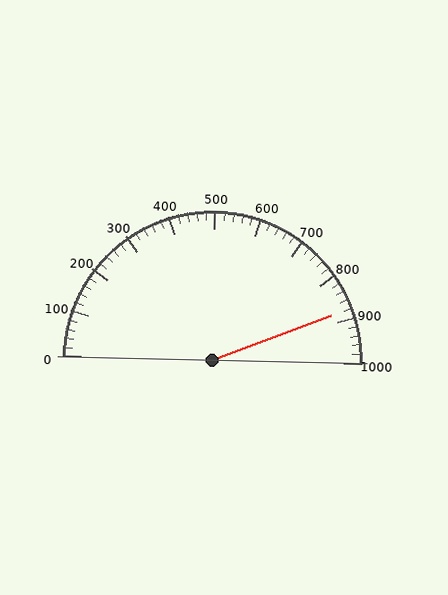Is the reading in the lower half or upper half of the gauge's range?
The reading is in the upper half of the range (0 to 1000).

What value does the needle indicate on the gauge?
The needle indicates approximately 880.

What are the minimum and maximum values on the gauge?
The gauge ranges from 0 to 1000.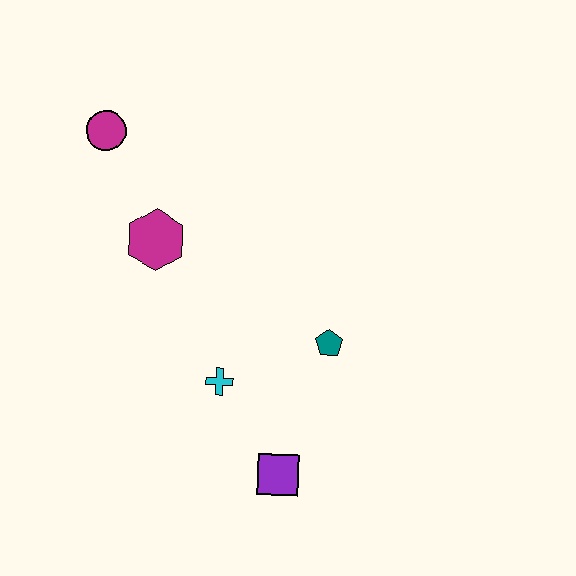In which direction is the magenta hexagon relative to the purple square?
The magenta hexagon is above the purple square.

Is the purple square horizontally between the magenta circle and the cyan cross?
No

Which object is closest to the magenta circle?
The magenta hexagon is closest to the magenta circle.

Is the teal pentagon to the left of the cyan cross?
No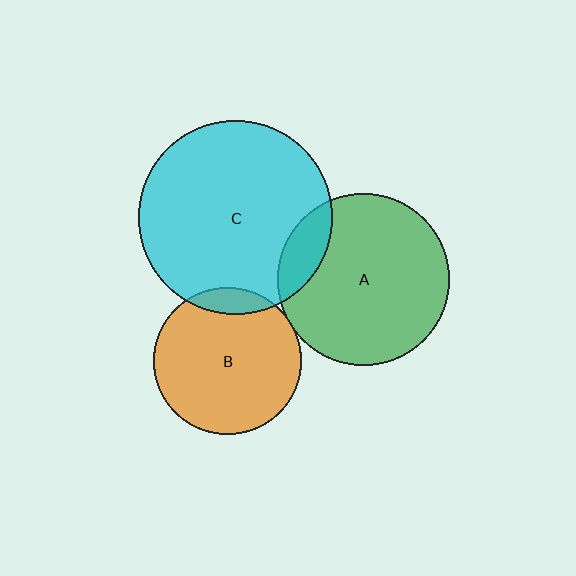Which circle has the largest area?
Circle C (cyan).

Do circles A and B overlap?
Yes.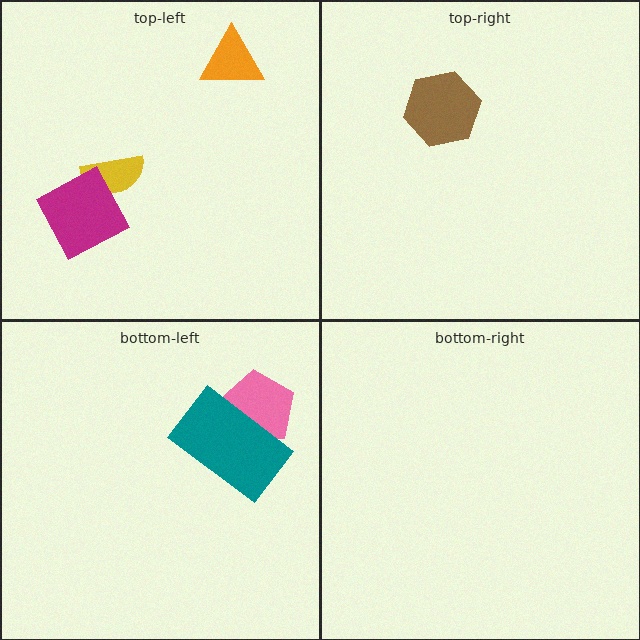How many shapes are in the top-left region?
3.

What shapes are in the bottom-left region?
The pink pentagon, the teal rectangle.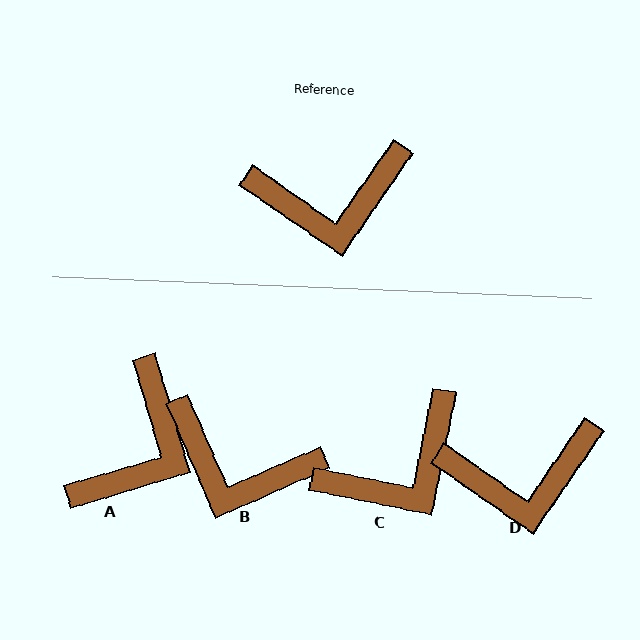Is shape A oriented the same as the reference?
No, it is off by about 51 degrees.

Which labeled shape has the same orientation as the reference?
D.